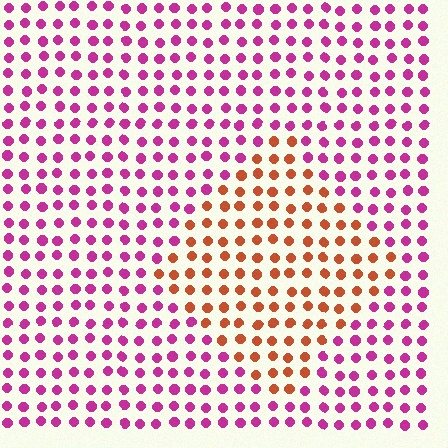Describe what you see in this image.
The image is filled with small magenta elements in a uniform arrangement. A diamond-shaped region is visible where the elements are tinted to a slightly different hue, forming a subtle color boundary.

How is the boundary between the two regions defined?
The boundary is defined purely by a slight shift in hue (about 57 degrees). Spacing, size, and orientation are identical on both sides.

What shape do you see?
I see a diamond.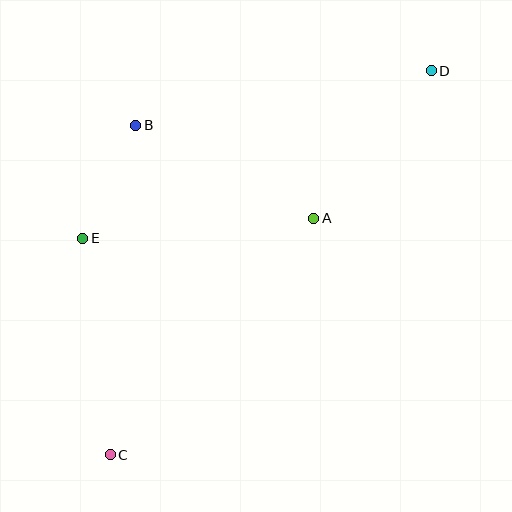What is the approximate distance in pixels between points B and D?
The distance between B and D is approximately 301 pixels.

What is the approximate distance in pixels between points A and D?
The distance between A and D is approximately 189 pixels.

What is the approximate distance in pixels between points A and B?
The distance between A and B is approximately 201 pixels.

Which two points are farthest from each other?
Points C and D are farthest from each other.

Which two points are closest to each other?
Points B and E are closest to each other.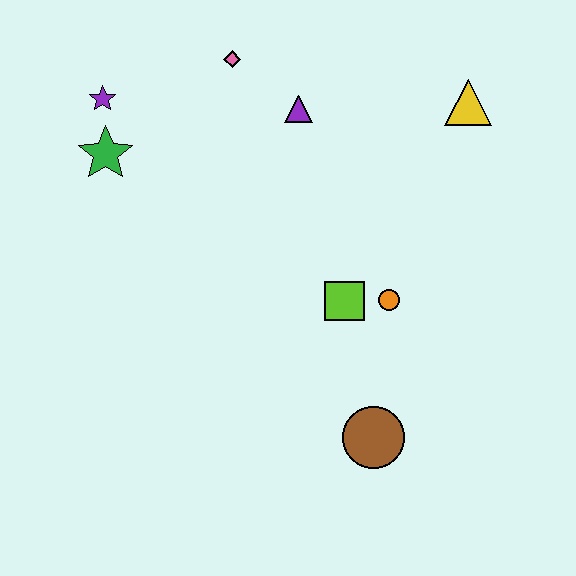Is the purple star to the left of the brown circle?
Yes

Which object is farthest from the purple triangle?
The brown circle is farthest from the purple triangle.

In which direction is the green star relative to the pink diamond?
The green star is to the left of the pink diamond.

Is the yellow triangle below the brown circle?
No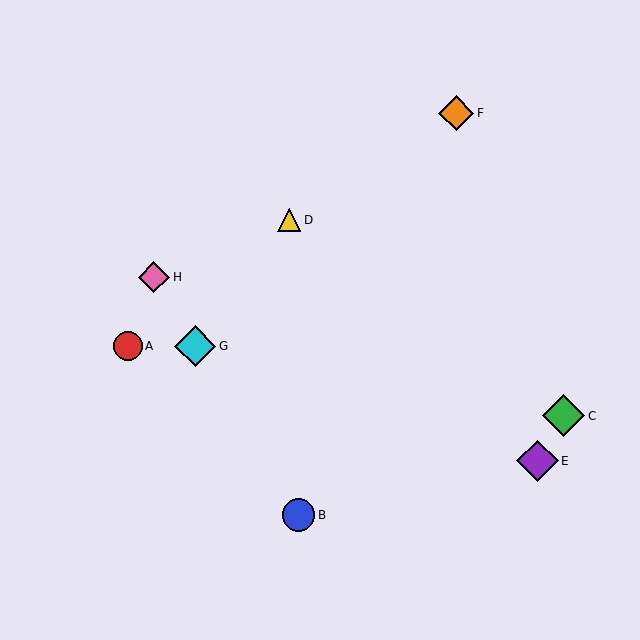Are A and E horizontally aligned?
No, A is at y≈346 and E is at y≈461.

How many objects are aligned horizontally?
2 objects (A, G) are aligned horizontally.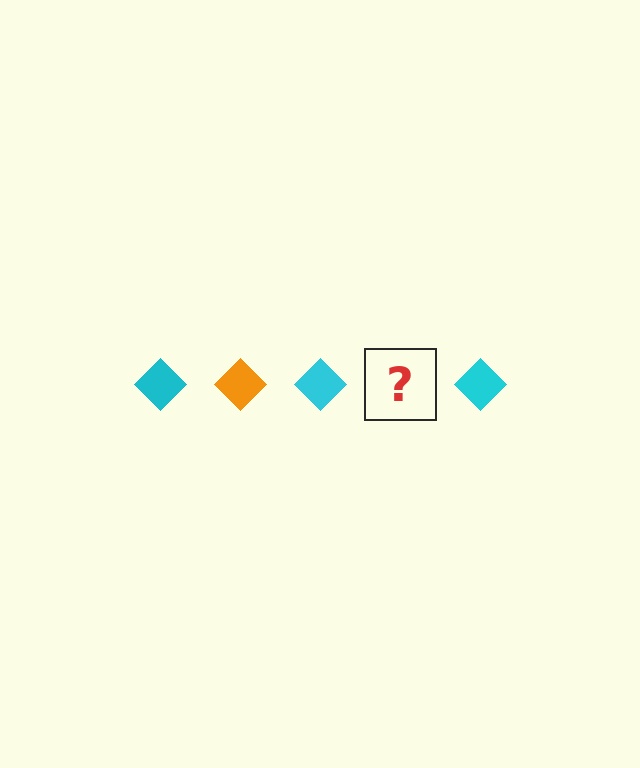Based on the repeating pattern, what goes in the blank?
The blank should be an orange diamond.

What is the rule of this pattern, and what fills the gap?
The rule is that the pattern cycles through cyan, orange diamonds. The gap should be filled with an orange diamond.